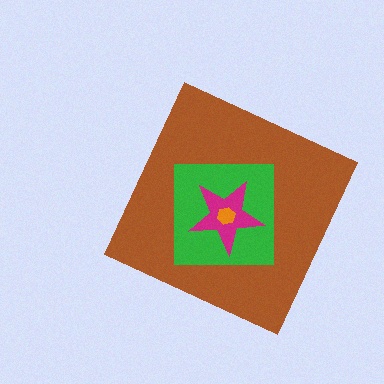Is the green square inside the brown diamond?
Yes.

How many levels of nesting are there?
4.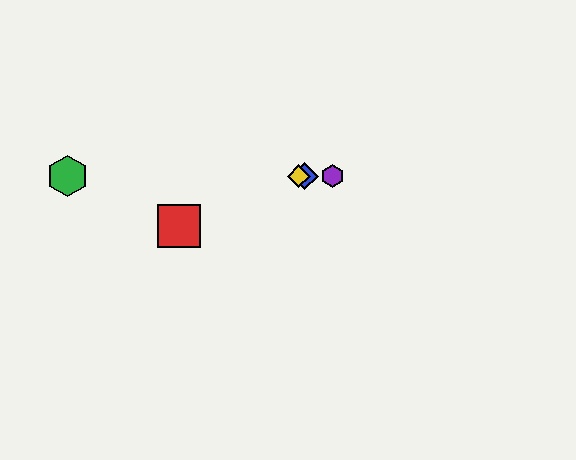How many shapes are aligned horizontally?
4 shapes (the blue diamond, the green hexagon, the yellow diamond, the purple hexagon) are aligned horizontally.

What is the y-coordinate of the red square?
The red square is at y≈226.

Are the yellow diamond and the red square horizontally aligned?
No, the yellow diamond is at y≈176 and the red square is at y≈226.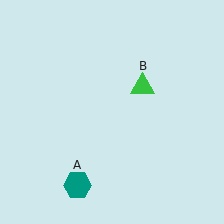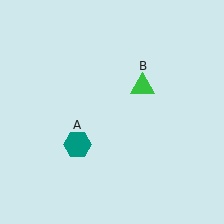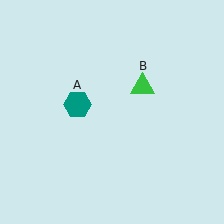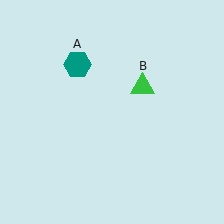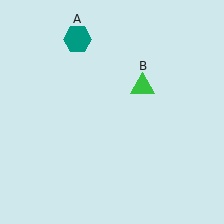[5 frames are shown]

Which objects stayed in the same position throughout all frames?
Green triangle (object B) remained stationary.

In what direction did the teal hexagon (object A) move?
The teal hexagon (object A) moved up.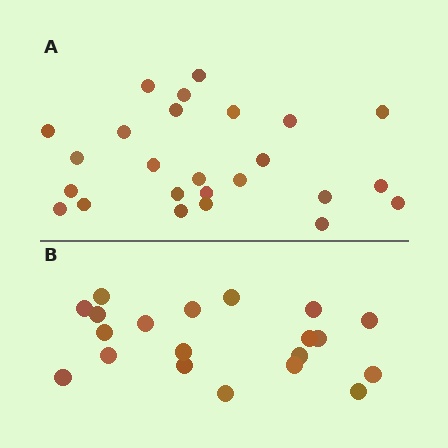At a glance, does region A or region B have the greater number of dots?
Region A (the top region) has more dots.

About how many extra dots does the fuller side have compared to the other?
Region A has about 5 more dots than region B.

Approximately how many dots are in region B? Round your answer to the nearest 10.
About 20 dots.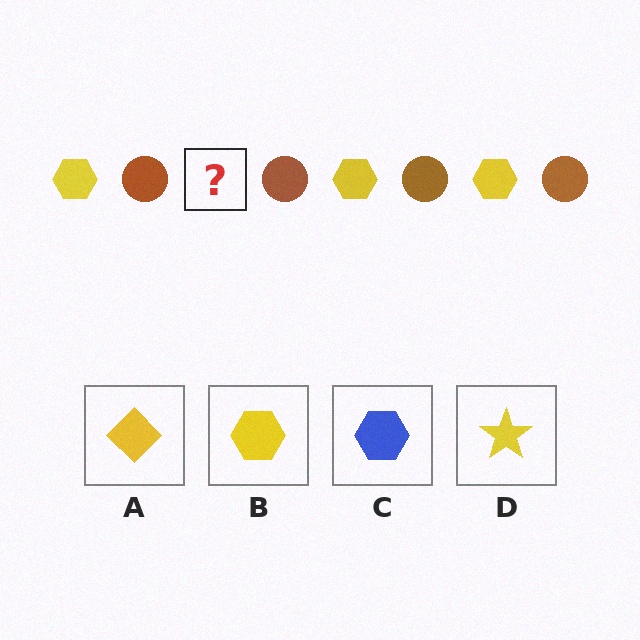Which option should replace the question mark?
Option B.